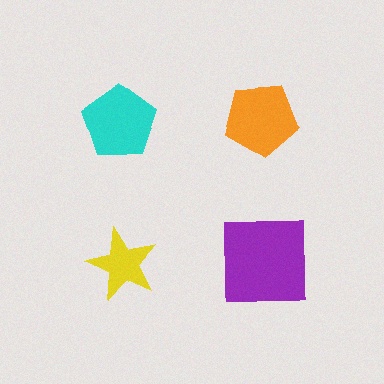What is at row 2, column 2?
A purple square.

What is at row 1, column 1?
A cyan pentagon.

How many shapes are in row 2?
2 shapes.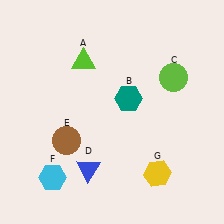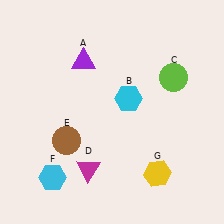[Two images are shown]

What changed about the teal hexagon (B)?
In Image 1, B is teal. In Image 2, it changed to cyan.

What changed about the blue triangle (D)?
In Image 1, D is blue. In Image 2, it changed to magenta.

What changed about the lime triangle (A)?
In Image 1, A is lime. In Image 2, it changed to purple.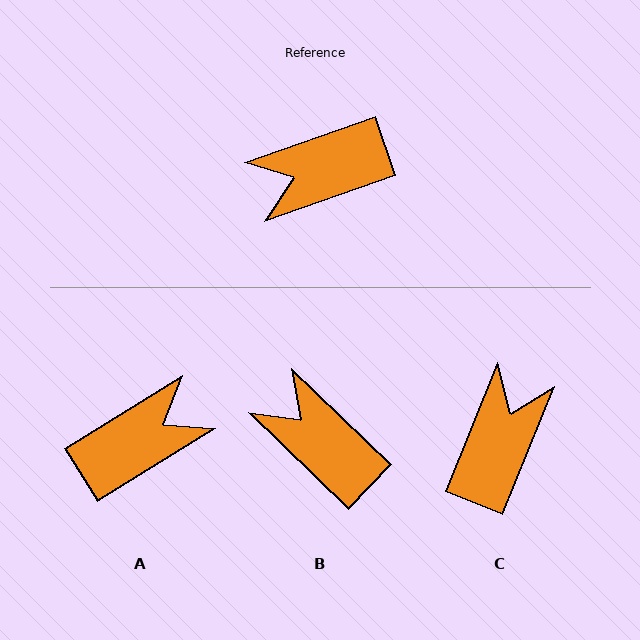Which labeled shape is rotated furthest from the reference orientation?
A, about 167 degrees away.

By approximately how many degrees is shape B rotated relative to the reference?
Approximately 63 degrees clockwise.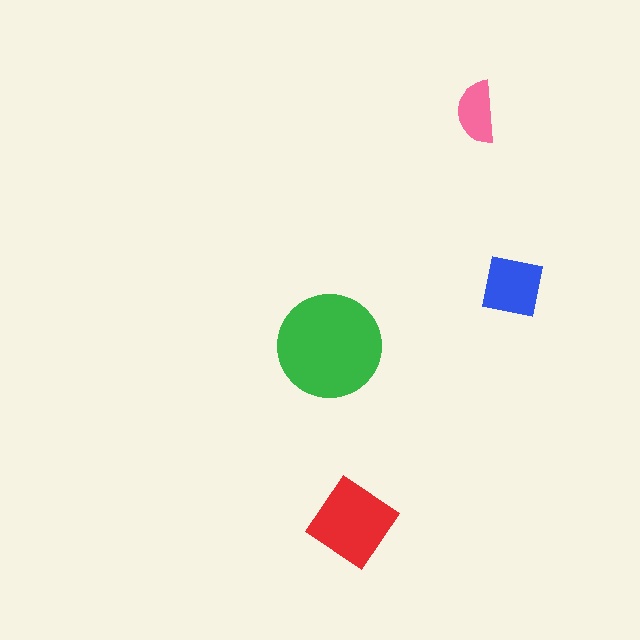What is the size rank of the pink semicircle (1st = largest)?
4th.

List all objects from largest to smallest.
The green circle, the red diamond, the blue square, the pink semicircle.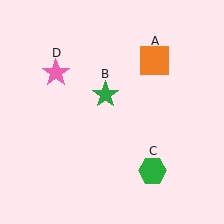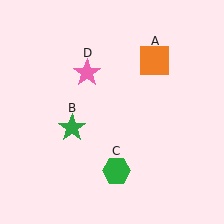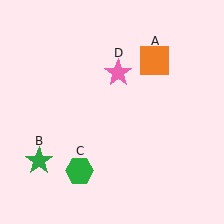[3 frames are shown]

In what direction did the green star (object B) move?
The green star (object B) moved down and to the left.